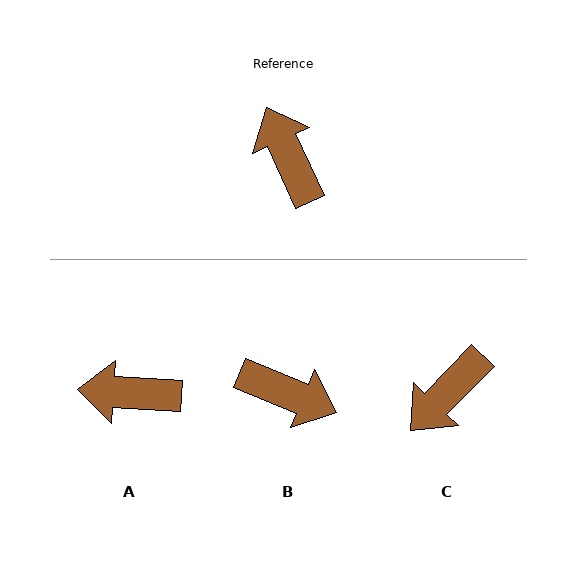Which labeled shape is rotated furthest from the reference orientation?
B, about 137 degrees away.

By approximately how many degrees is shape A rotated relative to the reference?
Approximately 62 degrees counter-clockwise.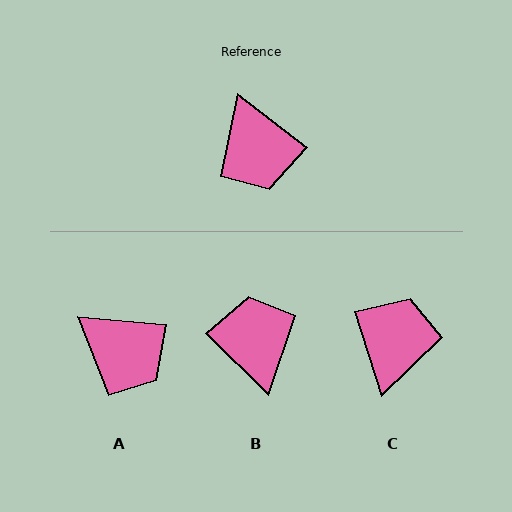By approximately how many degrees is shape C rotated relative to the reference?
Approximately 146 degrees counter-clockwise.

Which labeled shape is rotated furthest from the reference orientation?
B, about 173 degrees away.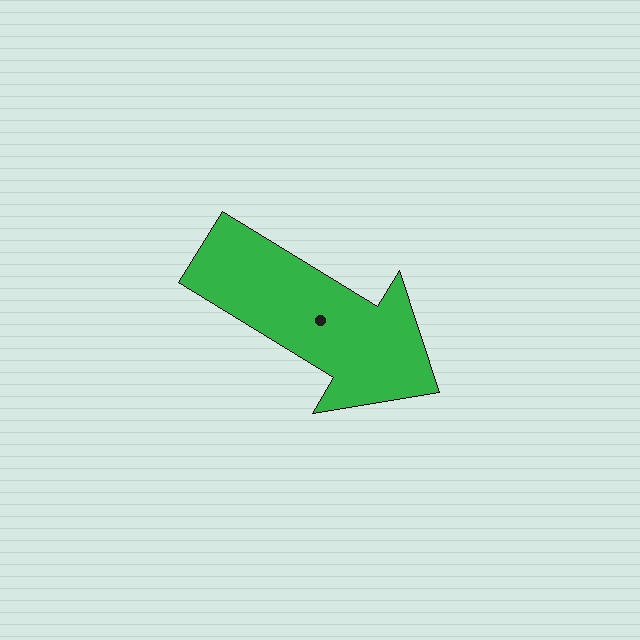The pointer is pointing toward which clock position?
Roughly 4 o'clock.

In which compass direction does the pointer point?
Southeast.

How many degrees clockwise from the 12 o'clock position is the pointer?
Approximately 121 degrees.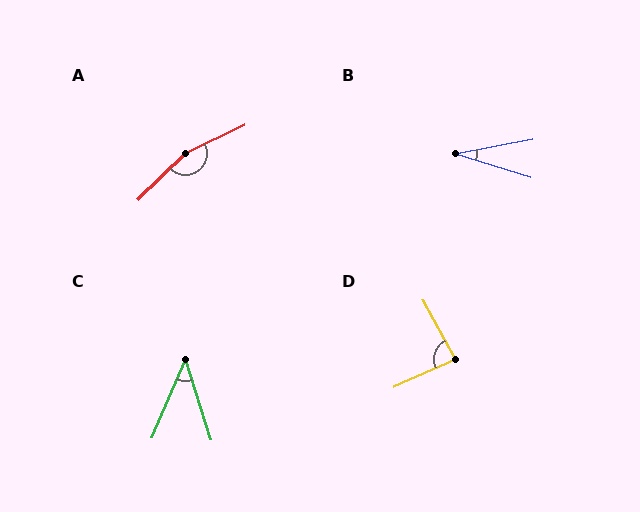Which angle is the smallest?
B, at approximately 28 degrees.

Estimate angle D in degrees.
Approximately 85 degrees.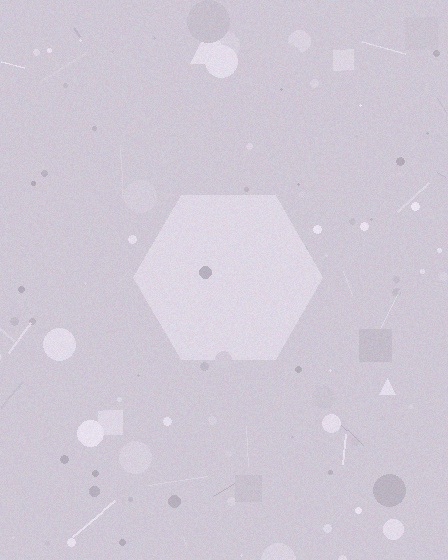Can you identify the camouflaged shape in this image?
The camouflaged shape is a hexagon.